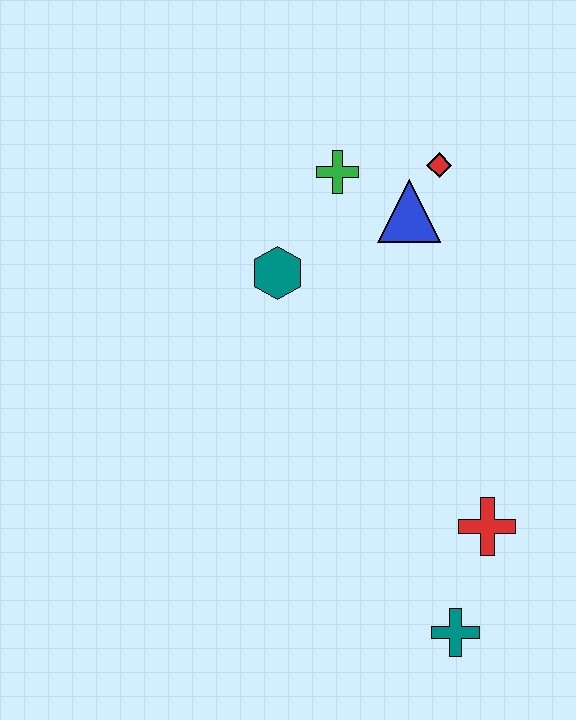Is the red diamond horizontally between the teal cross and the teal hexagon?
Yes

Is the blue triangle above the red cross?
Yes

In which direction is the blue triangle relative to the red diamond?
The blue triangle is below the red diamond.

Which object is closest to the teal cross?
The red cross is closest to the teal cross.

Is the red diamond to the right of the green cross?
Yes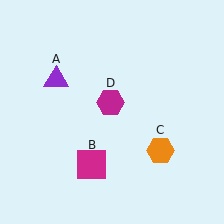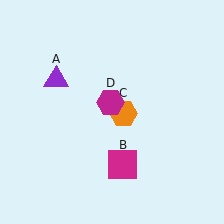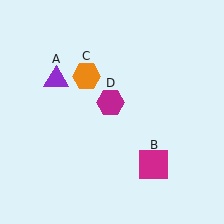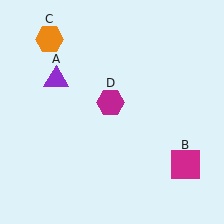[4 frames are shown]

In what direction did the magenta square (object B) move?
The magenta square (object B) moved right.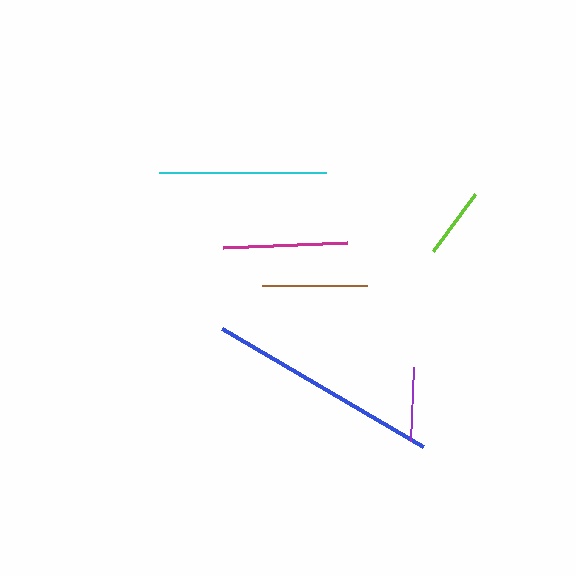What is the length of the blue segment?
The blue segment is approximately 233 pixels long.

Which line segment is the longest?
The blue line is the longest at approximately 233 pixels.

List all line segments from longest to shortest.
From longest to shortest: blue, cyan, magenta, brown, purple, lime.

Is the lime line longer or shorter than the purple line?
The purple line is longer than the lime line.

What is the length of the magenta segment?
The magenta segment is approximately 125 pixels long.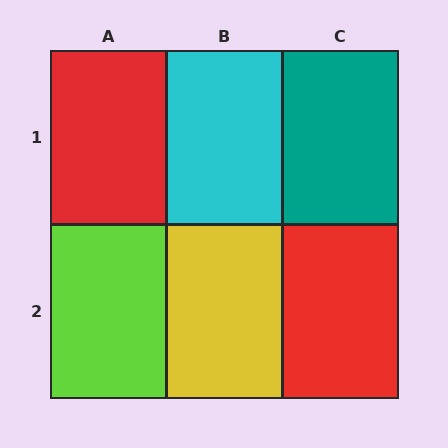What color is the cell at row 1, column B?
Cyan.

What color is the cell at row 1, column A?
Red.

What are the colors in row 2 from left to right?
Lime, yellow, red.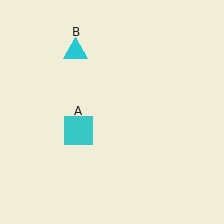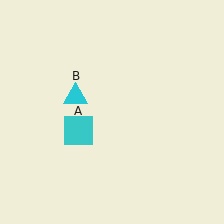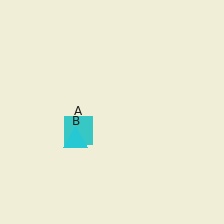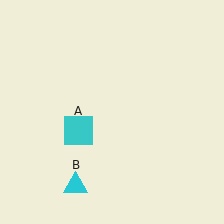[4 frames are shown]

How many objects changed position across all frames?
1 object changed position: cyan triangle (object B).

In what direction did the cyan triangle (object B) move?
The cyan triangle (object B) moved down.